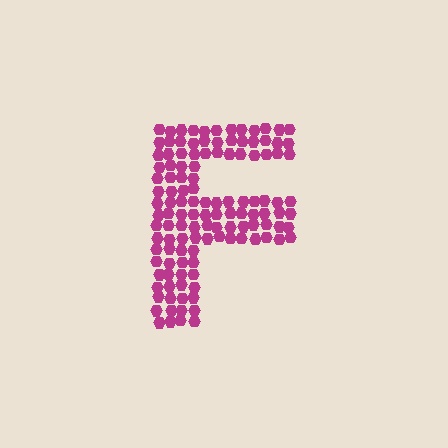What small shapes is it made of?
It is made of small hexagons.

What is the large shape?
The large shape is the letter F.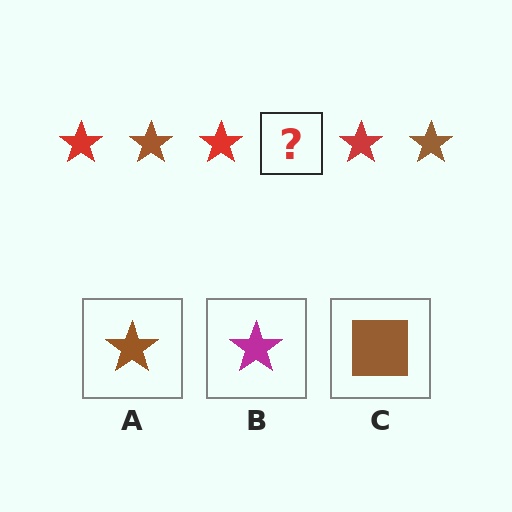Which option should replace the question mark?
Option A.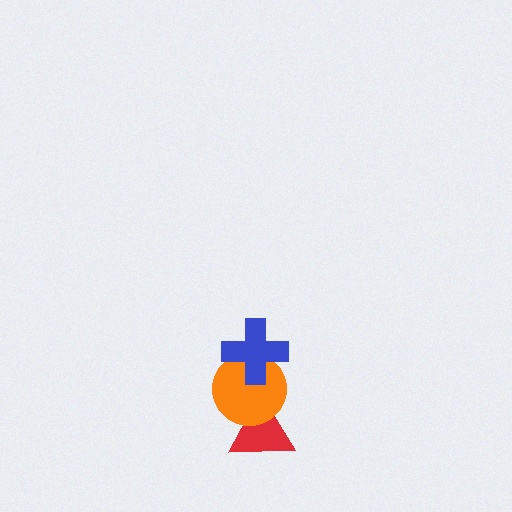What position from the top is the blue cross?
The blue cross is 1st from the top.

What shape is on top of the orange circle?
The blue cross is on top of the orange circle.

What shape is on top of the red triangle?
The orange circle is on top of the red triangle.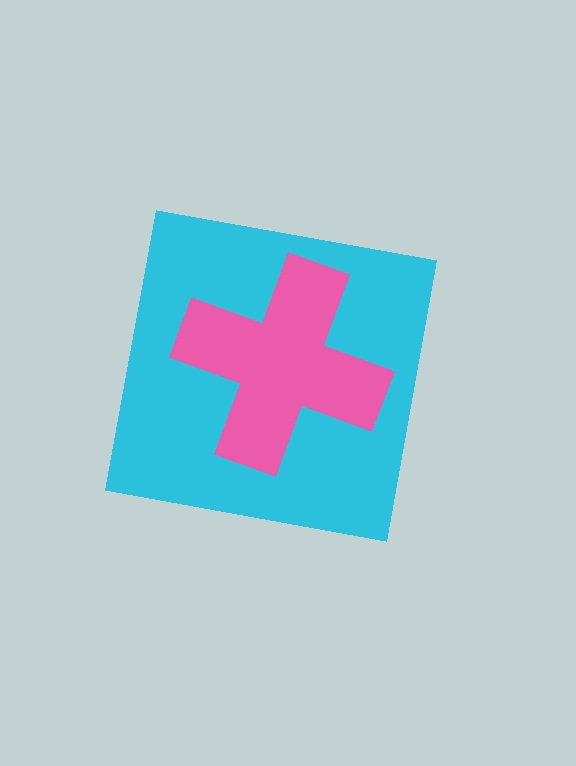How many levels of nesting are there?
2.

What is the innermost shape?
The pink cross.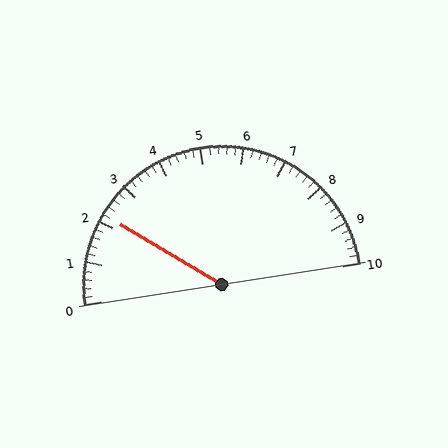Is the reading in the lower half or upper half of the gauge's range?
The reading is in the lower half of the range (0 to 10).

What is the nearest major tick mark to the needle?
The nearest major tick mark is 2.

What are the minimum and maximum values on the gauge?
The gauge ranges from 0 to 10.